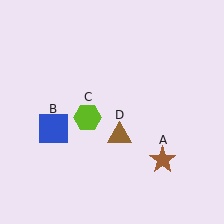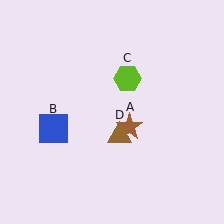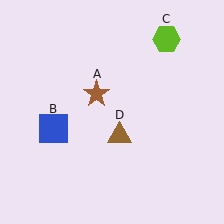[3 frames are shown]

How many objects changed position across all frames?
2 objects changed position: brown star (object A), lime hexagon (object C).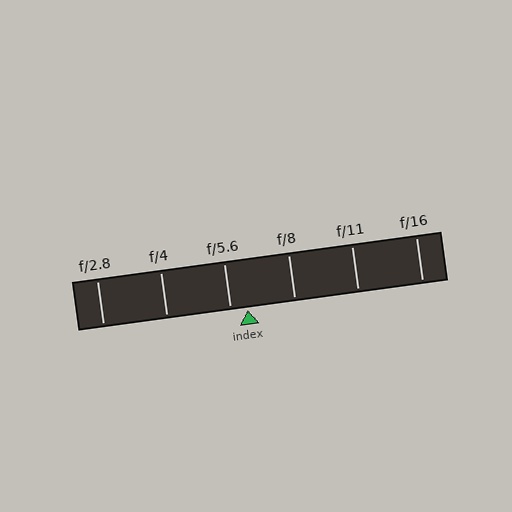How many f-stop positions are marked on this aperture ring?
There are 6 f-stop positions marked.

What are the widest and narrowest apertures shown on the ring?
The widest aperture shown is f/2.8 and the narrowest is f/16.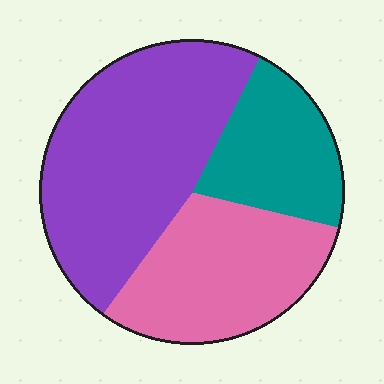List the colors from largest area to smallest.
From largest to smallest: purple, pink, teal.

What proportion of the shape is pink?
Pink covers about 30% of the shape.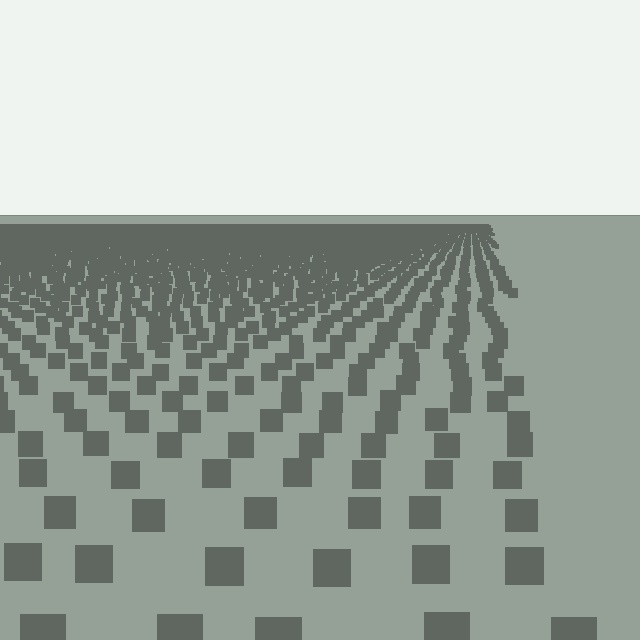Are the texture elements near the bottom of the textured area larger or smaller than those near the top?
Larger. Near the bottom, elements are closer to the viewer and appear at a bigger on-screen size.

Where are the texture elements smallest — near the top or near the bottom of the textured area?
Near the top.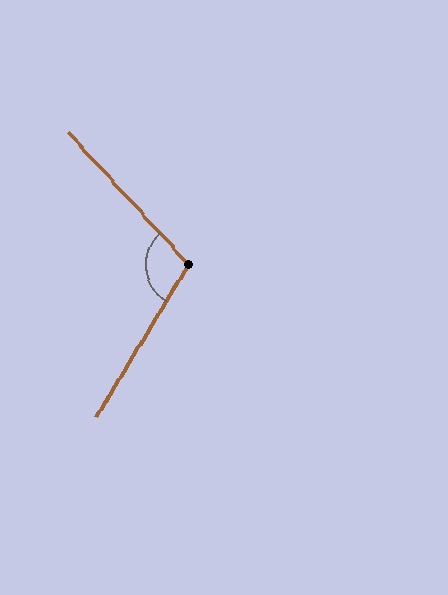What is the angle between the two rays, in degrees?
Approximately 106 degrees.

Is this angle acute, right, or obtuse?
It is obtuse.